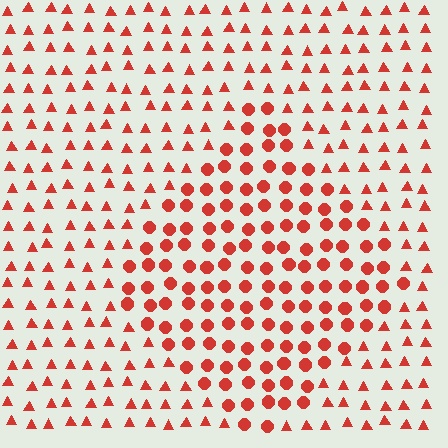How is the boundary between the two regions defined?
The boundary is defined by a change in element shape: circles inside vs. triangles outside. All elements share the same color and spacing.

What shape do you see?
I see a diamond.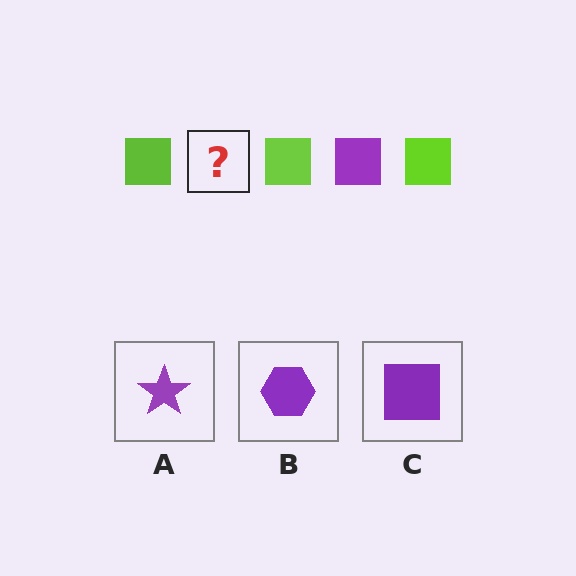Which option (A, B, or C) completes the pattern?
C.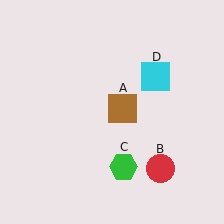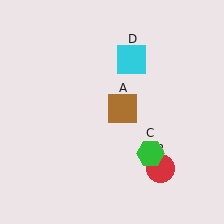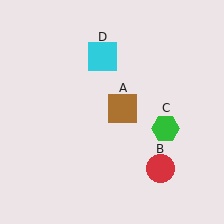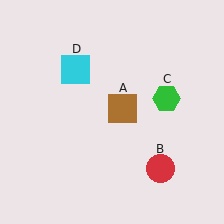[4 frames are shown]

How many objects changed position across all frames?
2 objects changed position: green hexagon (object C), cyan square (object D).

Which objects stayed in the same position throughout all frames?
Brown square (object A) and red circle (object B) remained stationary.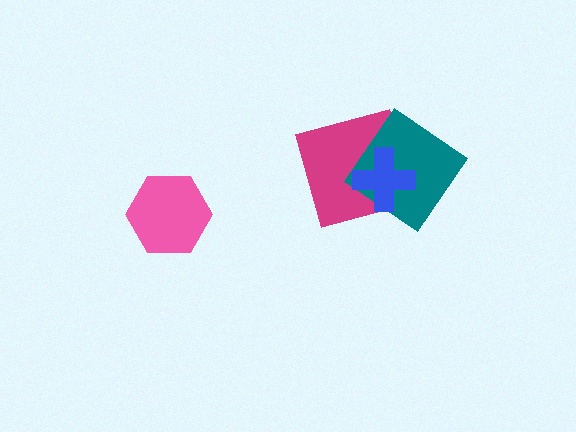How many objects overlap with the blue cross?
2 objects overlap with the blue cross.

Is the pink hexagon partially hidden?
No, no other shape covers it.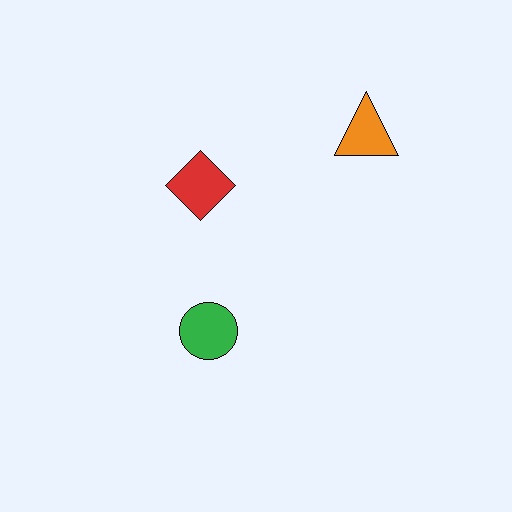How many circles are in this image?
There is 1 circle.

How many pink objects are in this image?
There are no pink objects.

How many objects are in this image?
There are 3 objects.